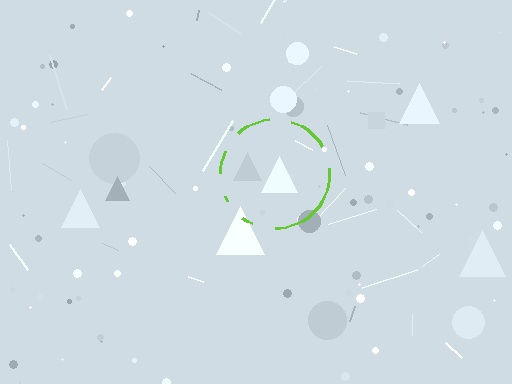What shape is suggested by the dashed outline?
The dashed outline suggests a circle.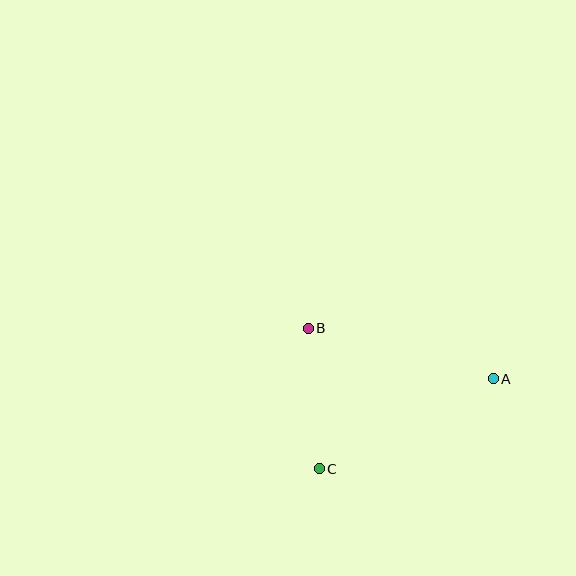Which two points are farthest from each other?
Points A and C are farthest from each other.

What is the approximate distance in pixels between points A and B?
The distance between A and B is approximately 192 pixels.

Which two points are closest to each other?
Points B and C are closest to each other.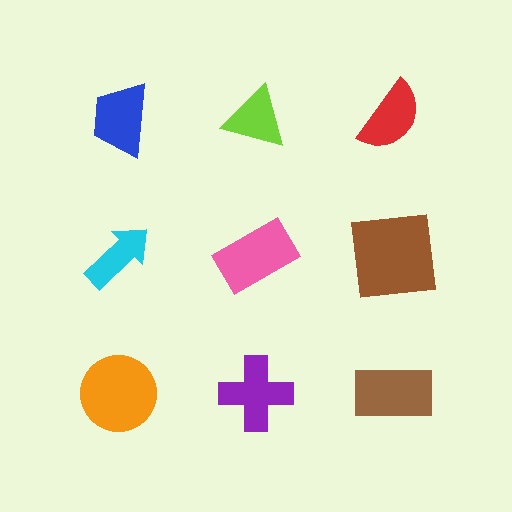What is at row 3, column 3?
A brown rectangle.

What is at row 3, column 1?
An orange circle.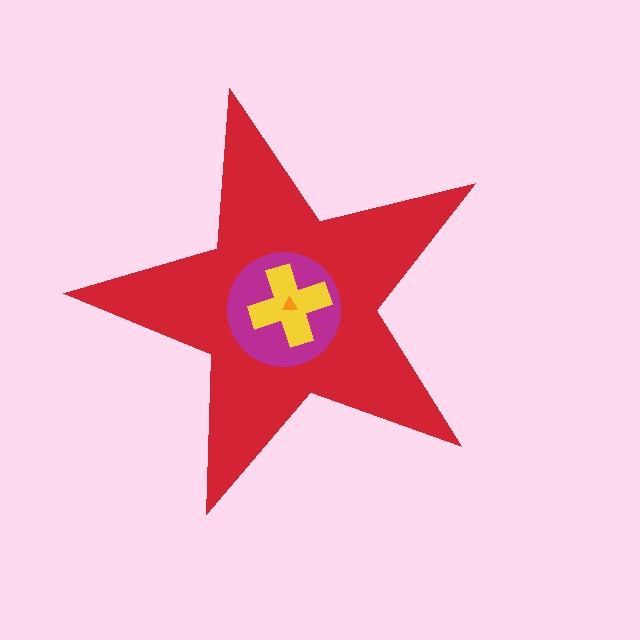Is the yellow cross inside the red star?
Yes.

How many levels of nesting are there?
4.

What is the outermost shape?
The red star.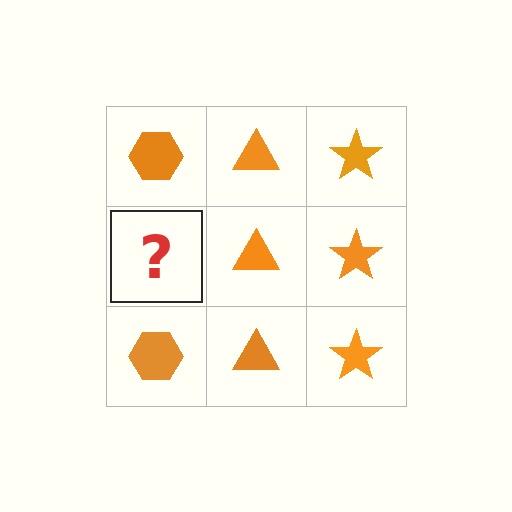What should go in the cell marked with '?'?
The missing cell should contain an orange hexagon.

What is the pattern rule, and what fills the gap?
The rule is that each column has a consistent shape. The gap should be filled with an orange hexagon.